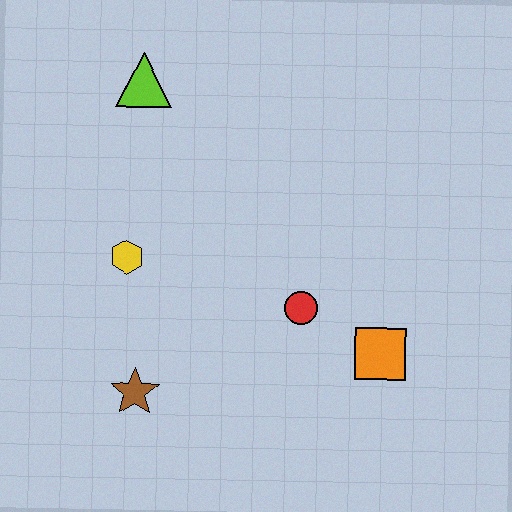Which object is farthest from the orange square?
The lime triangle is farthest from the orange square.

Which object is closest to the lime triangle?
The yellow hexagon is closest to the lime triangle.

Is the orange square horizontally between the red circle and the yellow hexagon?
No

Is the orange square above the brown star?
Yes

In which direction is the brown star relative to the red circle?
The brown star is to the left of the red circle.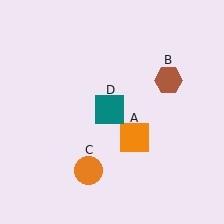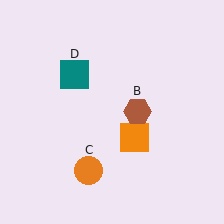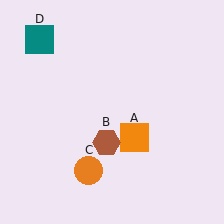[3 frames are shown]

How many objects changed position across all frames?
2 objects changed position: brown hexagon (object B), teal square (object D).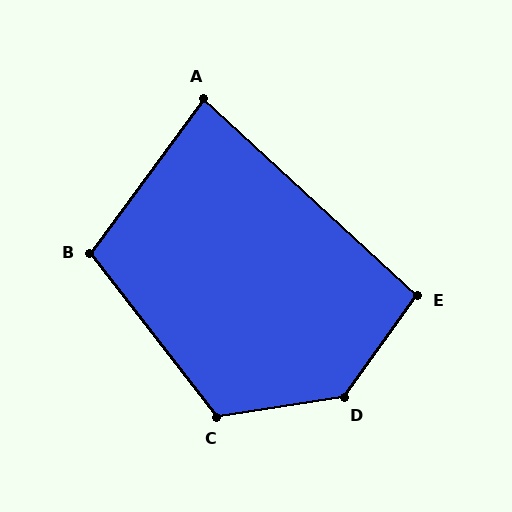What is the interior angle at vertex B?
Approximately 106 degrees (obtuse).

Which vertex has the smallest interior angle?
A, at approximately 84 degrees.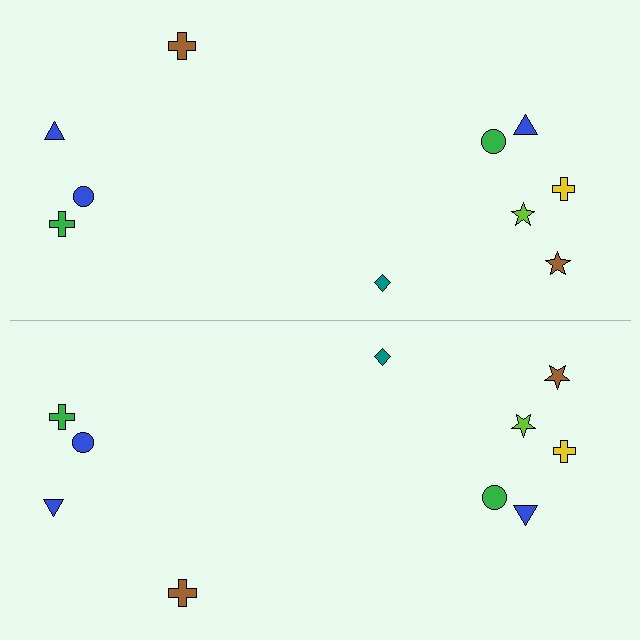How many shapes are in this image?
There are 20 shapes in this image.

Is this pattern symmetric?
Yes, this pattern has bilateral (reflection) symmetry.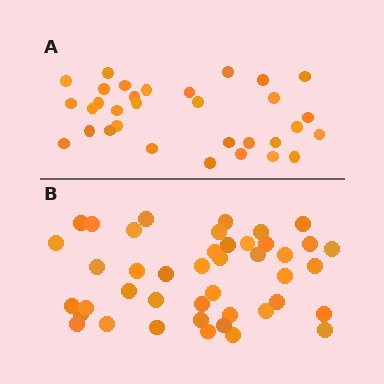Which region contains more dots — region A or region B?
Region B (the bottom region) has more dots.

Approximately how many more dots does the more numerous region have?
Region B has roughly 12 or so more dots than region A.